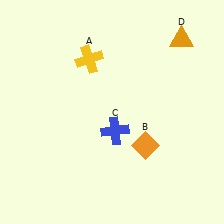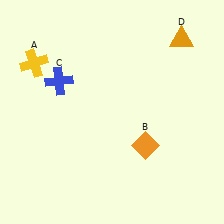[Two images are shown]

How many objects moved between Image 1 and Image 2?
2 objects moved between the two images.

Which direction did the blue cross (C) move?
The blue cross (C) moved left.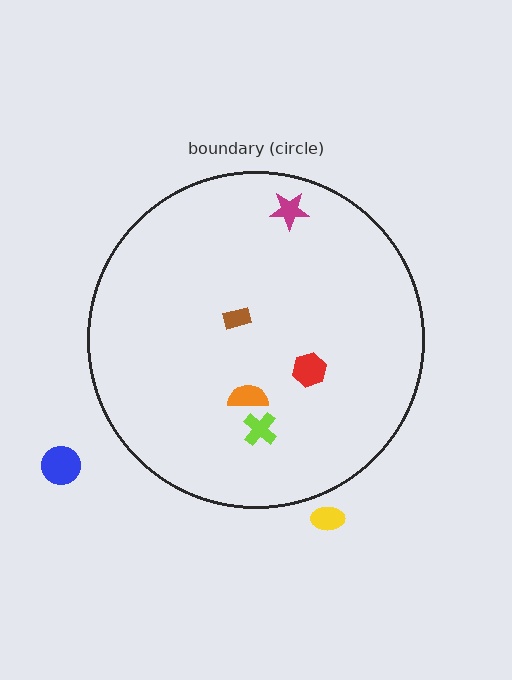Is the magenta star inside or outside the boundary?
Inside.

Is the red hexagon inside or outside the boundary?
Inside.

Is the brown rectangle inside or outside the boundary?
Inside.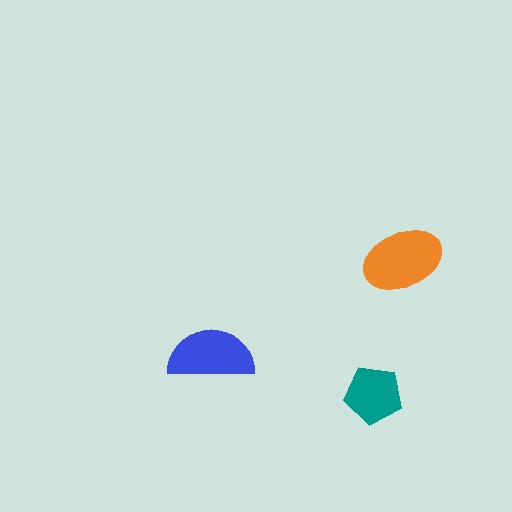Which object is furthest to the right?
The orange ellipse is rightmost.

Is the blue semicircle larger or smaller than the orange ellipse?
Smaller.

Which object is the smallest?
The teal pentagon.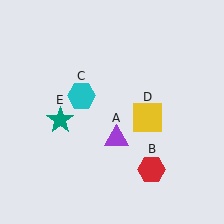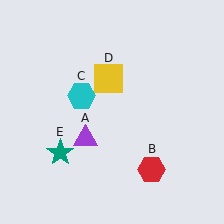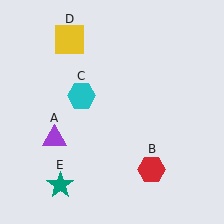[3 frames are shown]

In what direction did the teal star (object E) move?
The teal star (object E) moved down.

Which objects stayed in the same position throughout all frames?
Red hexagon (object B) and cyan hexagon (object C) remained stationary.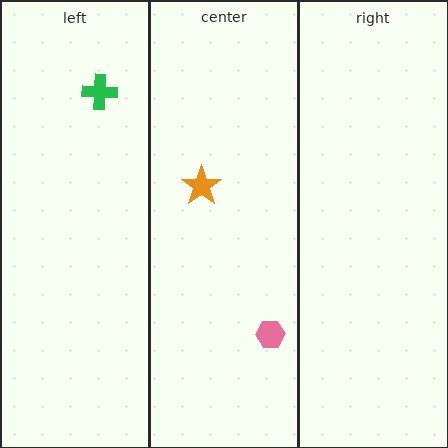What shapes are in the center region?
The pink hexagon, the orange star.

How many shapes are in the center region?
2.